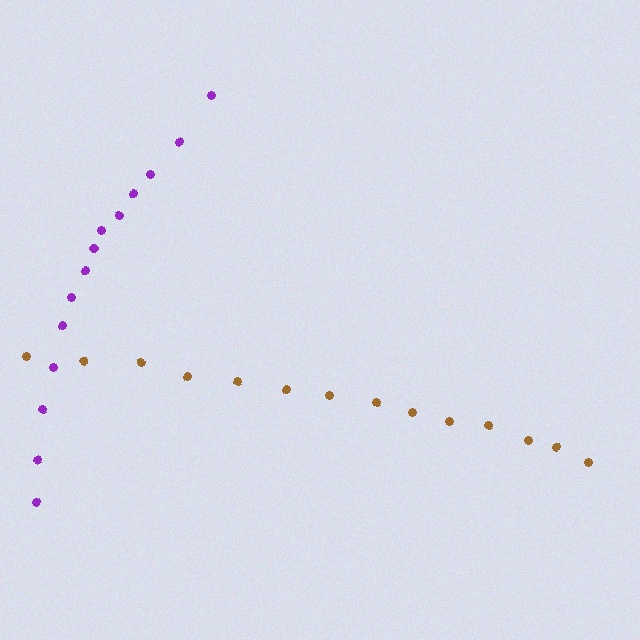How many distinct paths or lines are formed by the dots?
There are 2 distinct paths.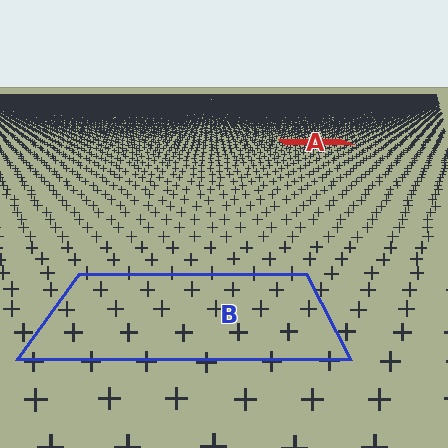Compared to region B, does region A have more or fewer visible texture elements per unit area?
Region A has more texture elements per unit area — they are packed more densely because it is farther away.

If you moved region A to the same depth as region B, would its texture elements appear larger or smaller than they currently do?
They would appear larger. At a closer depth, the same texture elements are projected at a bigger on-screen size.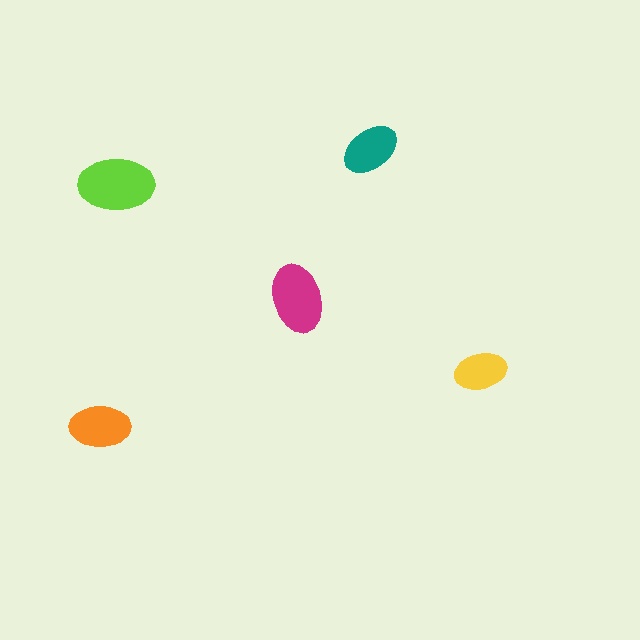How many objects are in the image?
There are 5 objects in the image.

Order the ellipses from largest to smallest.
the lime one, the magenta one, the orange one, the teal one, the yellow one.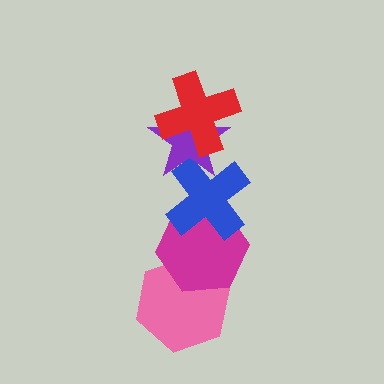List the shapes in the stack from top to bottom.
From top to bottom: the red cross, the purple star, the blue cross, the magenta hexagon, the pink hexagon.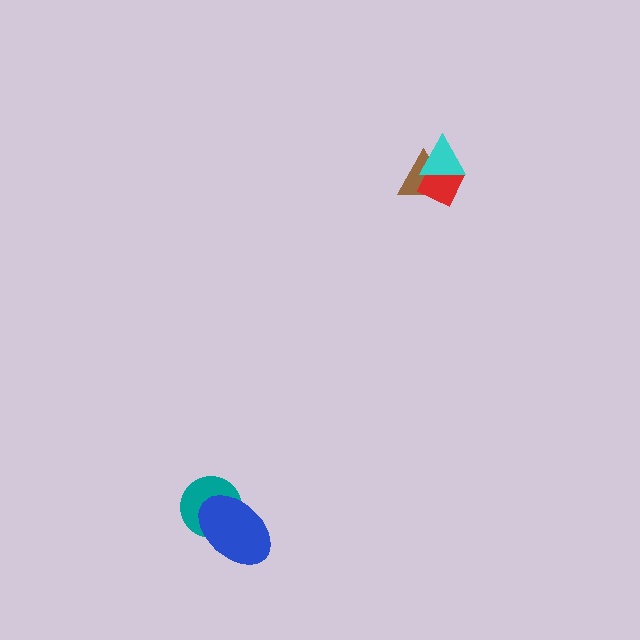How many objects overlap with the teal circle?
1 object overlaps with the teal circle.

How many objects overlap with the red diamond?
2 objects overlap with the red diamond.